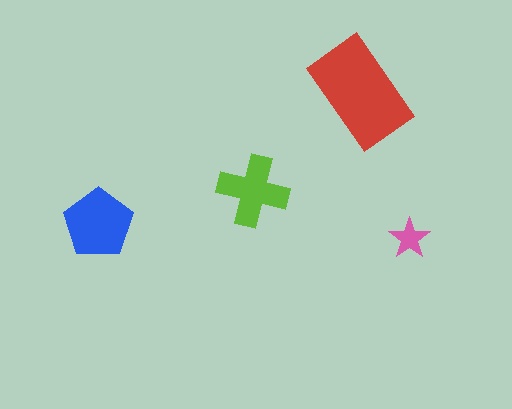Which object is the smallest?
The pink star.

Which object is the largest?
The red rectangle.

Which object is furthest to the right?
The pink star is rightmost.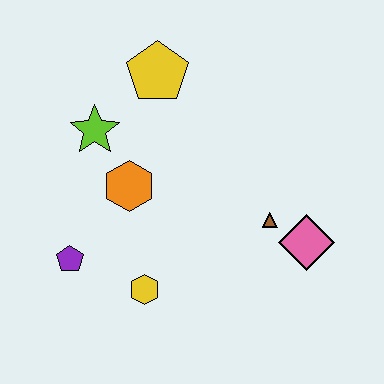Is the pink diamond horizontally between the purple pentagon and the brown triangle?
No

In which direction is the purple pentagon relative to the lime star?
The purple pentagon is below the lime star.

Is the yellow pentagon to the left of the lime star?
No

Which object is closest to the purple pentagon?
The yellow hexagon is closest to the purple pentagon.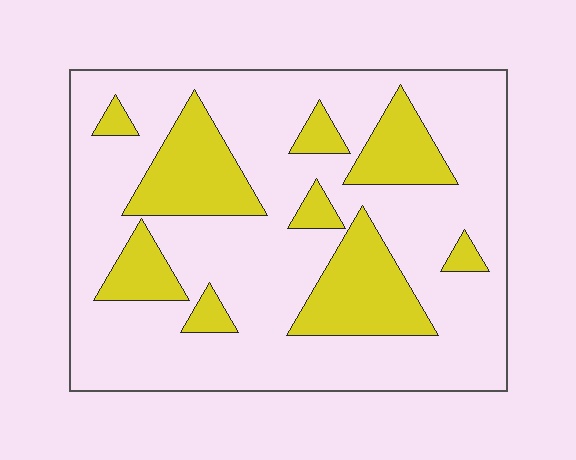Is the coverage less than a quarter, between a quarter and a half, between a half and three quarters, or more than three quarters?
Between a quarter and a half.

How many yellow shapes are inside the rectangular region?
9.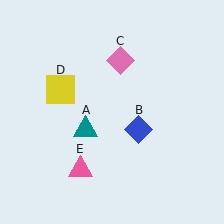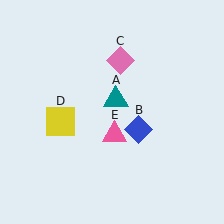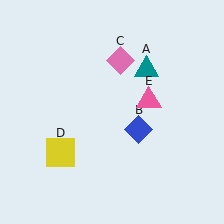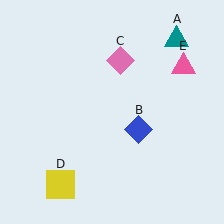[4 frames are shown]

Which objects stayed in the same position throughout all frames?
Blue diamond (object B) and pink diamond (object C) remained stationary.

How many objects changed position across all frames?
3 objects changed position: teal triangle (object A), yellow square (object D), pink triangle (object E).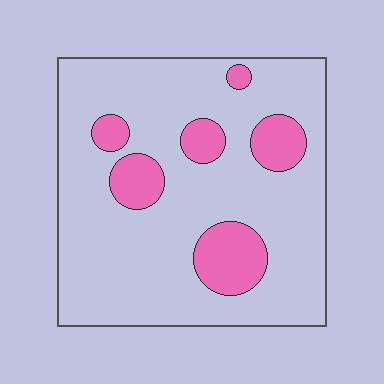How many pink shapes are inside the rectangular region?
6.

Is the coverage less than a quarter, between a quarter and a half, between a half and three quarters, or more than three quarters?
Less than a quarter.